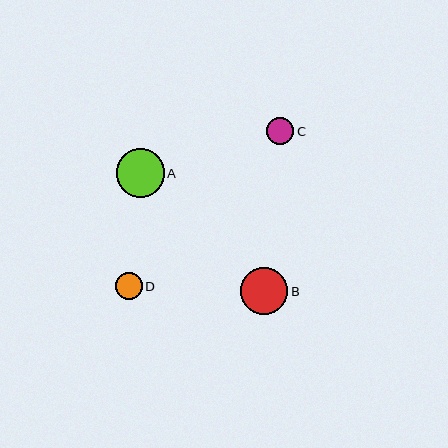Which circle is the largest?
Circle A is the largest with a size of approximately 48 pixels.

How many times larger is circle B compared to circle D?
Circle B is approximately 1.8 times the size of circle D.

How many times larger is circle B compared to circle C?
Circle B is approximately 1.8 times the size of circle C.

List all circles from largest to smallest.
From largest to smallest: A, B, C, D.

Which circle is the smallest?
Circle D is the smallest with a size of approximately 27 pixels.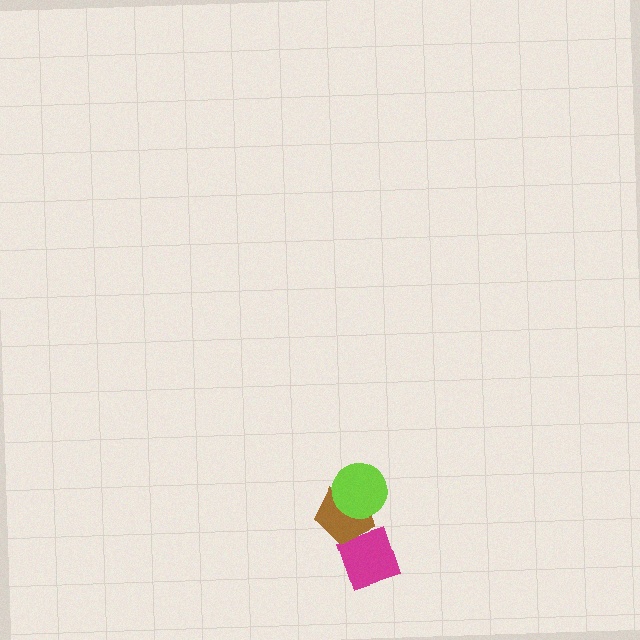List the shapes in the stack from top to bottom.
From top to bottom: the lime circle, the brown pentagon, the magenta diamond.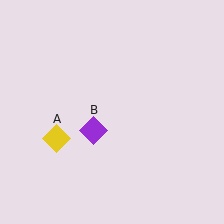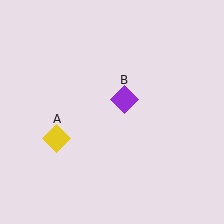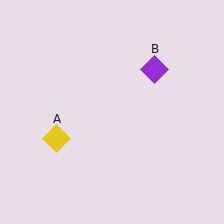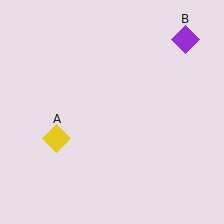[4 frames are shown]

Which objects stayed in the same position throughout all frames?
Yellow diamond (object A) remained stationary.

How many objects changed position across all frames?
1 object changed position: purple diamond (object B).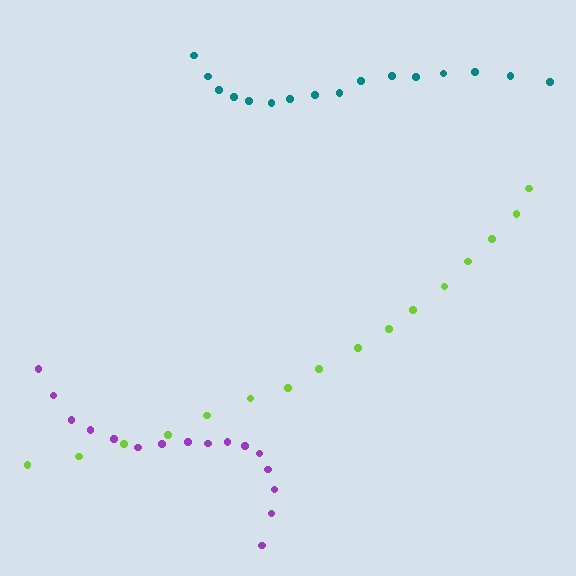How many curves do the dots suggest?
There are 3 distinct paths.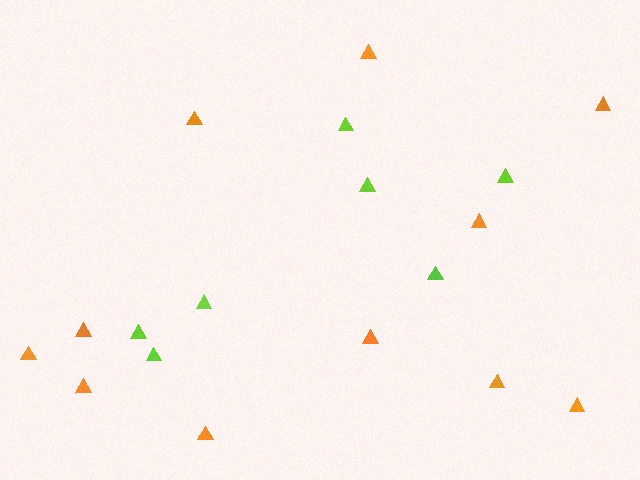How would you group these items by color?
There are 2 groups: one group of lime triangles (7) and one group of orange triangles (11).